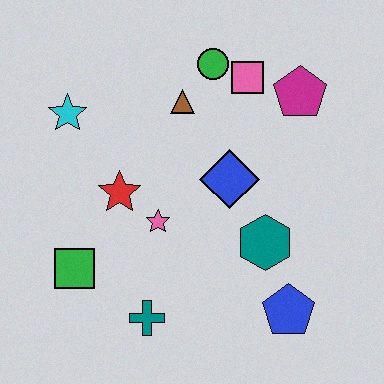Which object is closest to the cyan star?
The red star is closest to the cyan star.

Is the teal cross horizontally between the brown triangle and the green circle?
No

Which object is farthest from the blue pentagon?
The cyan star is farthest from the blue pentagon.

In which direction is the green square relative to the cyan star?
The green square is below the cyan star.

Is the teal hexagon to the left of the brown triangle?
No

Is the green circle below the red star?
No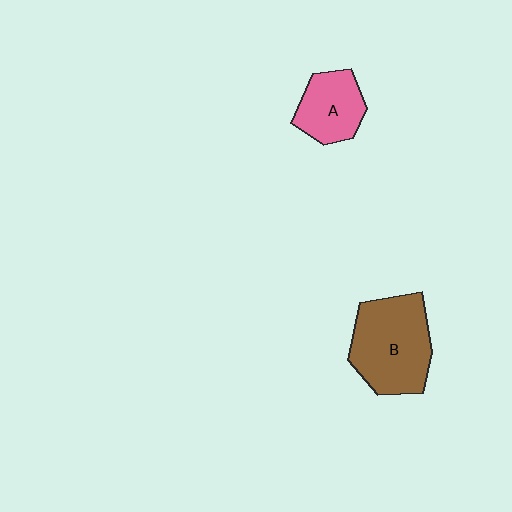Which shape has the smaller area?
Shape A (pink).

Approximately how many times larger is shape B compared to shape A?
Approximately 1.7 times.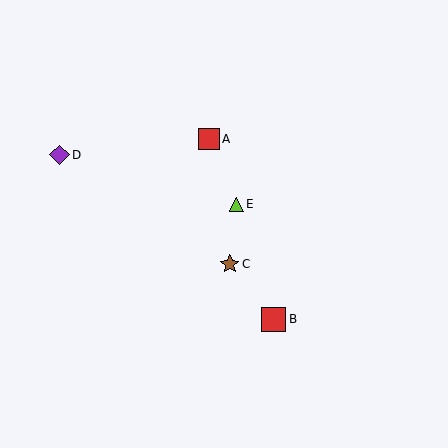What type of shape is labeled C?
Shape C is a brown star.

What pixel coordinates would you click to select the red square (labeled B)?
Click at (273, 319) to select the red square B.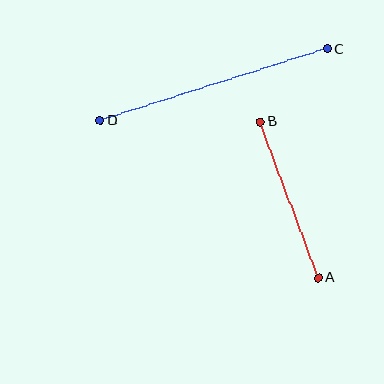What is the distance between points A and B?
The distance is approximately 166 pixels.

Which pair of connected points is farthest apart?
Points C and D are farthest apart.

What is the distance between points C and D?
The distance is approximately 238 pixels.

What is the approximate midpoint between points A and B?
The midpoint is at approximately (289, 200) pixels.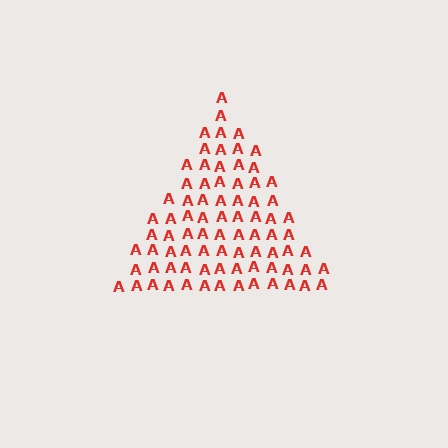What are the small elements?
The small elements are letter A's.